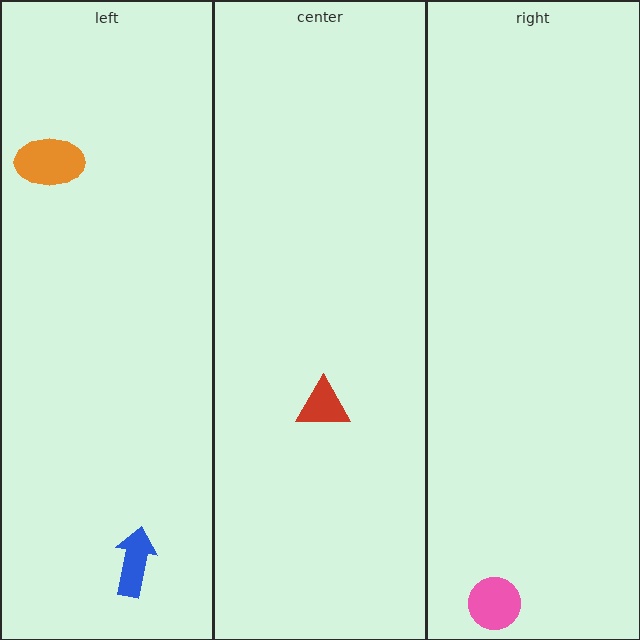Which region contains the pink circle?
The right region.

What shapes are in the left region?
The orange ellipse, the blue arrow.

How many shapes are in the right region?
1.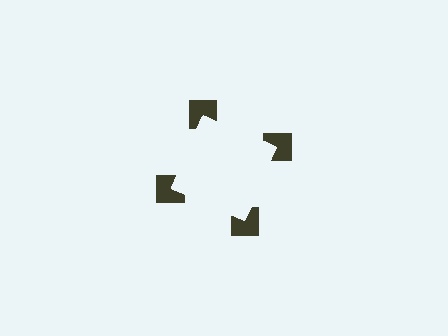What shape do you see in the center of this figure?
An illusory square — its edges are inferred from the aligned wedge cuts in the notched squares, not physically drawn.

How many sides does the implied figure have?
4 sides.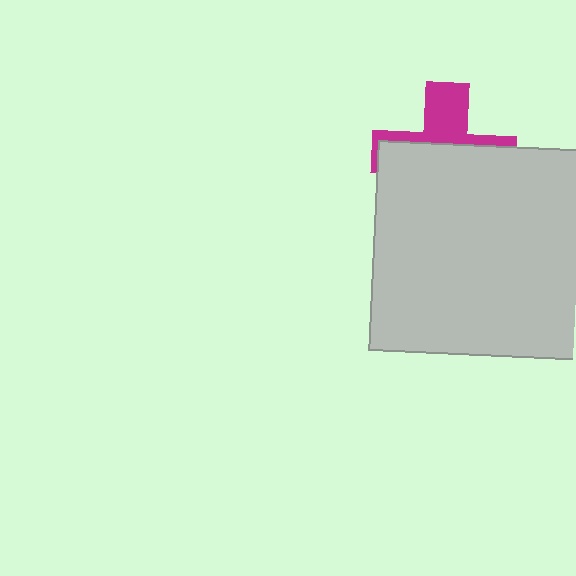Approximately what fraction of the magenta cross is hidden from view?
Roughly 64% of the magenta cross is hidden behind the light gray square.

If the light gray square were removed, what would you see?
You would see the complete magenta cross.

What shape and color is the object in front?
The object in front is a light gray square.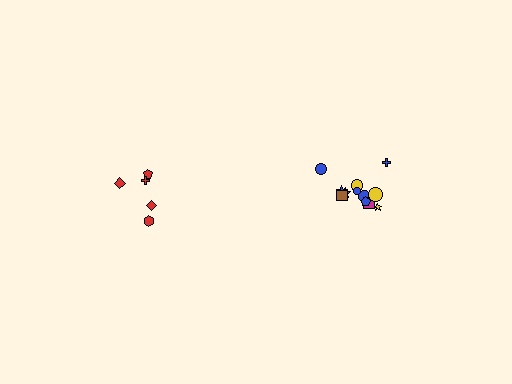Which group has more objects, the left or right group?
The right group.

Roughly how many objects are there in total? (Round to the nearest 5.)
Roughly 15 objects in total.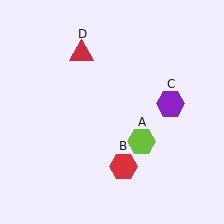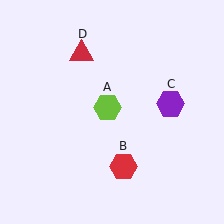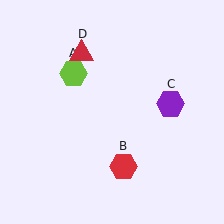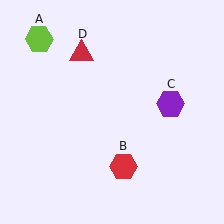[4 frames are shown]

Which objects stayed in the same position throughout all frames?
Red hexagon (object B) and purple hexagon (object C) and red triangle (object D) remained stationary.